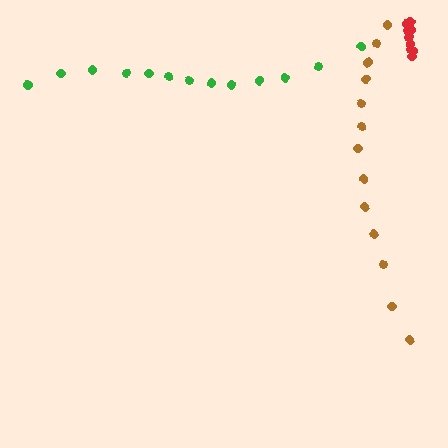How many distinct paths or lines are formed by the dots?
There are 3 distinct paths.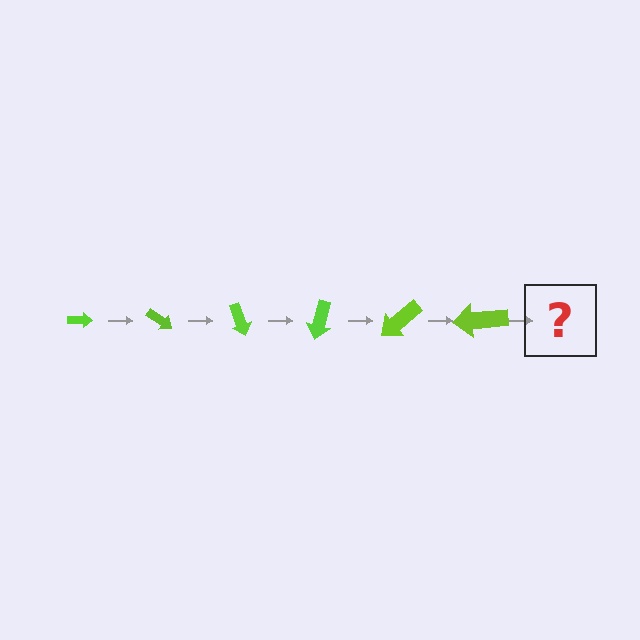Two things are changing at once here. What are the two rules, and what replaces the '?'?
The two rules are that the arrow grows larger each step and it rotates 35 degrees each step. The '?' should be an arrow, larger than the previous one and rotated 210 degrees from the start.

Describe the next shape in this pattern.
It should be an arrow, larger than the previous one and rotated 210 degrees from the start.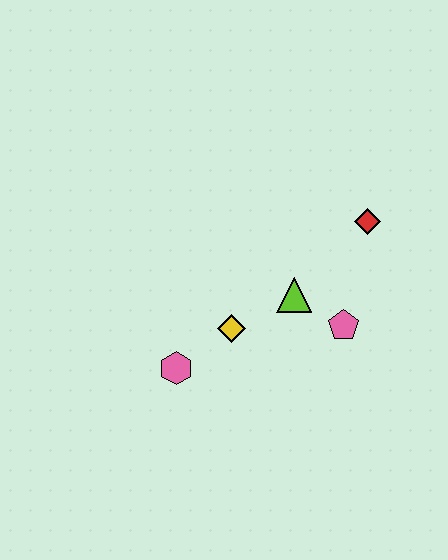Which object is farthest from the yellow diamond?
The red diamond is farthest from the yellow diamond.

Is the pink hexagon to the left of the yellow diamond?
Yes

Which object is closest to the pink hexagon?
The yellow diamond is closest to the pink hexagon.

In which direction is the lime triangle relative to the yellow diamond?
The lime triangle is to the right of the yellow diamond.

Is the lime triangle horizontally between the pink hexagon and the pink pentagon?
Yes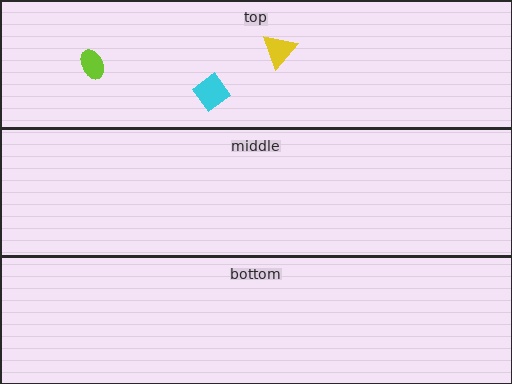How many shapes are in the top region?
3.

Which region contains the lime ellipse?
The top region.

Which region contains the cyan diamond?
The top region.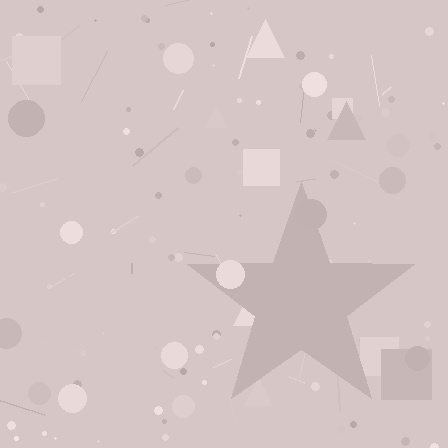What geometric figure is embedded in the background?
A star is embedded in the background.